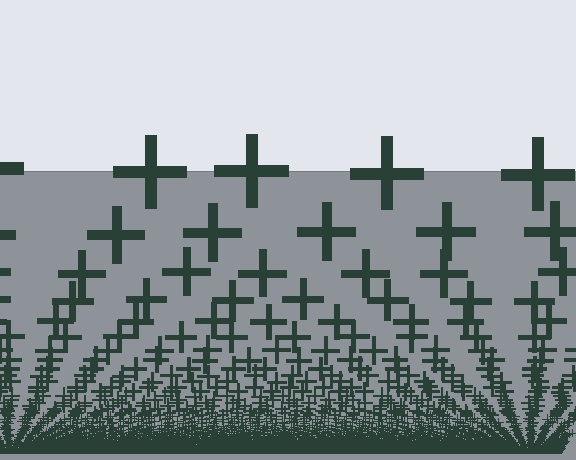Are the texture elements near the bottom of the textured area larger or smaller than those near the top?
Smaller. The gradient is inverted — elements near the bottom are smaller and denser.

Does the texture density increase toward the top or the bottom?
Density increases toward the bottom.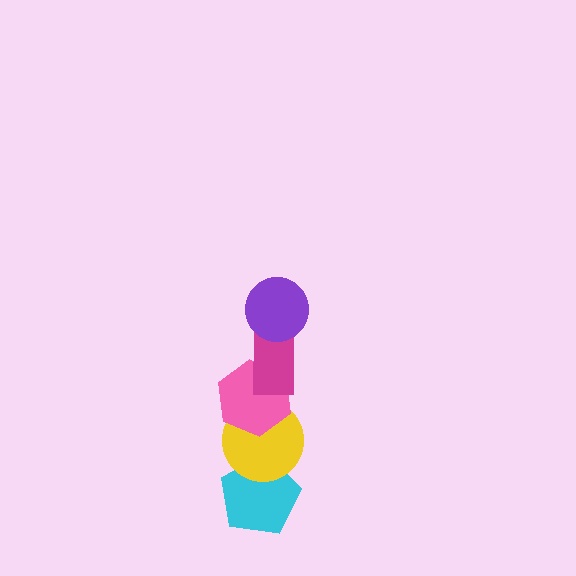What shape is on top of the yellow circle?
The pink hexagon is on top of the yellow circle.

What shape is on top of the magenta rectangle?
The purple circle is on top of the magenta rectangle.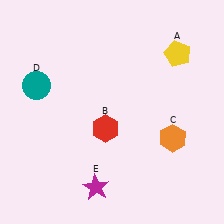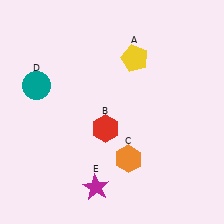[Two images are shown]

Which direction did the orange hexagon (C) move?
The orange hexagon (C) moved left.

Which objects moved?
The objects that moved are: the yellow pentagon (A), the orange hexagon (C).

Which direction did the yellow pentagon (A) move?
The yellow pentagon (A) moved left.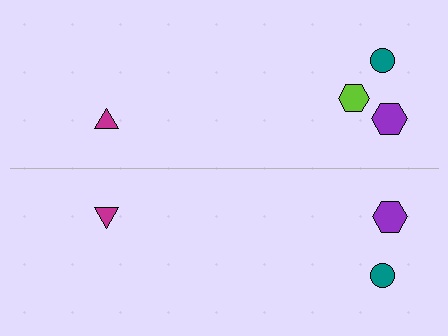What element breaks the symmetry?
A lime hexagon is missing from the bottom side.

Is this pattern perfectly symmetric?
No, the pattern is not perfectly symmetric. A lime hexagon is missing from the bottom side.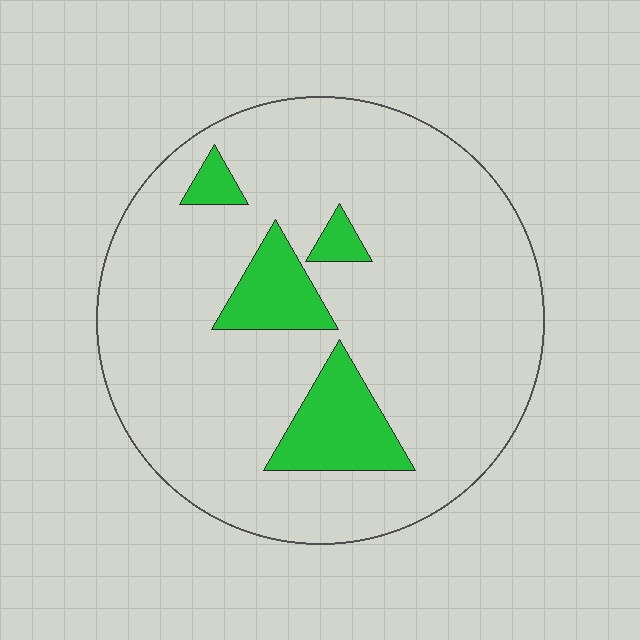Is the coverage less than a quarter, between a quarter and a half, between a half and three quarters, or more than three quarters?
Less than a quarter.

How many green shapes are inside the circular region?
4.